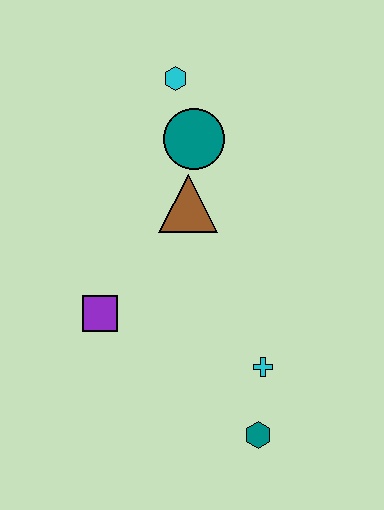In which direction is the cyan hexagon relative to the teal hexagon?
The cyan hexagon is above the teal hexagon.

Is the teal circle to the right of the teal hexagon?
No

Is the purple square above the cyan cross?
Yes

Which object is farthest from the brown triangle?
The teal hexagon is farthest from the brown triangle.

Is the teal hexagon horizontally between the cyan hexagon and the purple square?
No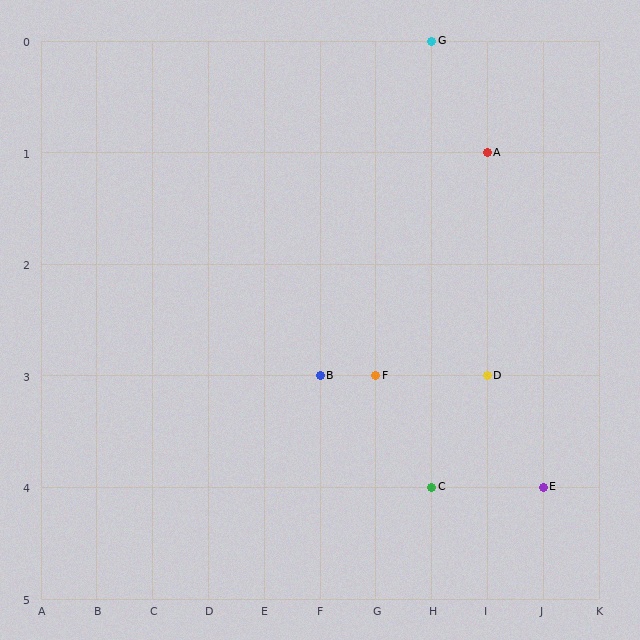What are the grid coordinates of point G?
Point G is at grid coordinates (H, 0).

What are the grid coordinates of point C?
Point C is at grid coordinates (H, 4).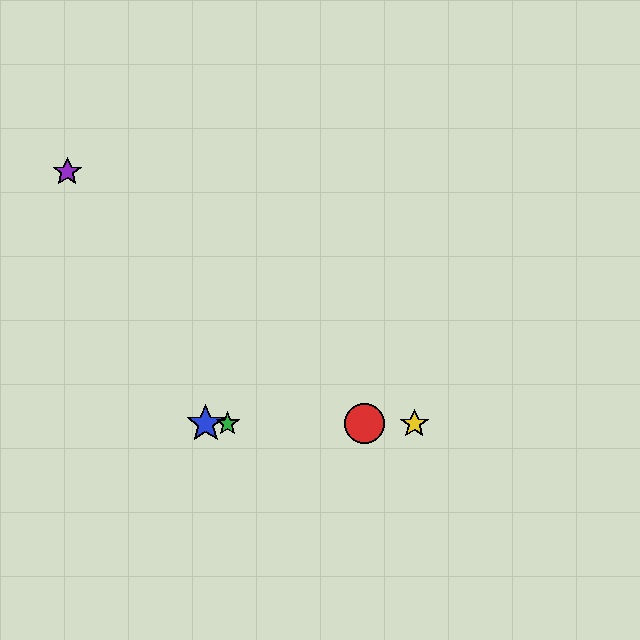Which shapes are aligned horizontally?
The red circle, the blue star, the green star, the yellow star are aligned horizontally.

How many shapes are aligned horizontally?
4 shapes (the red circle, the blue star, the green star, the yellow star) are aligned horizontally.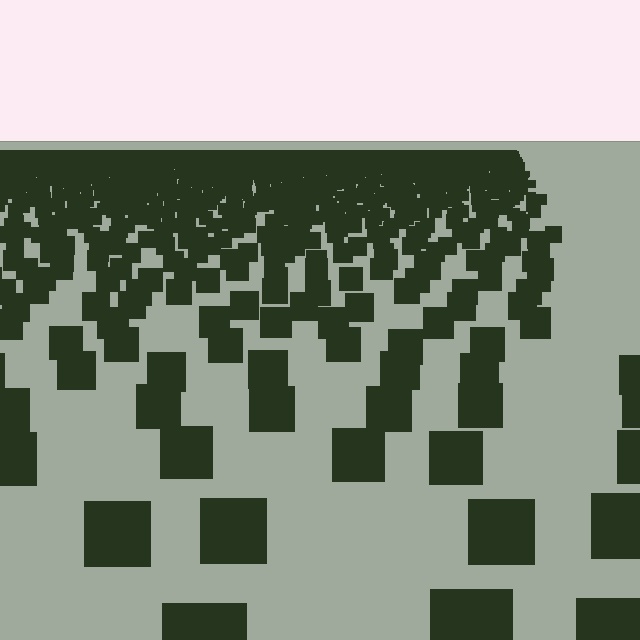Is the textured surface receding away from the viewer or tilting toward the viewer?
The surface is receding away from the viewer. Texture elements get smaller and denser toward the top.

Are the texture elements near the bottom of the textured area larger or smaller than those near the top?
Larger. Near the bottom, elements are closer to the viewer and appear at a bigger on-screen size.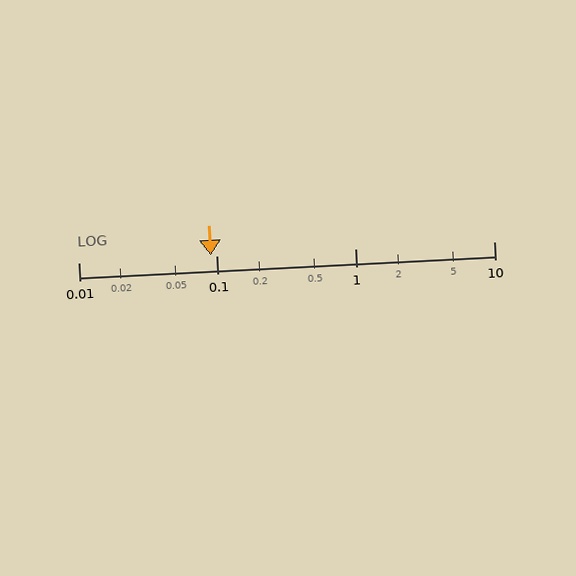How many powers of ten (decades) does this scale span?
The scale spans 3 decades, from 0.01 to 10.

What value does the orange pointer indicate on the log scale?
The pointer indicates approximately 0.09.